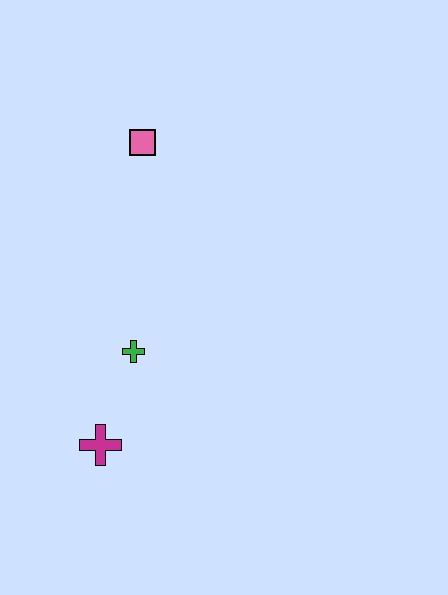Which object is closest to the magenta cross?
The green cross is closest to the magenta cross.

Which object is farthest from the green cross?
The pink square is farthest from the green cross.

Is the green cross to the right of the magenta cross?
Yes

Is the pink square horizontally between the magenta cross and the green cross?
No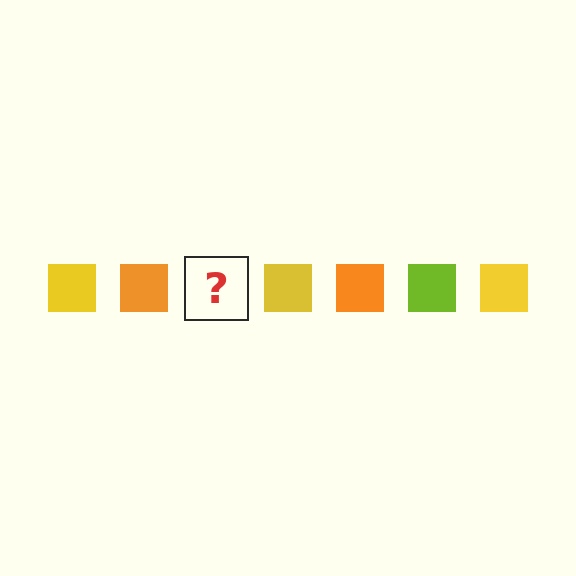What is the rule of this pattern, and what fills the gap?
The rule is that the pattern cycles through yellow, orange, lime squares. The gap should be filled with a lime square.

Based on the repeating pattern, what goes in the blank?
The blank should be a lime square.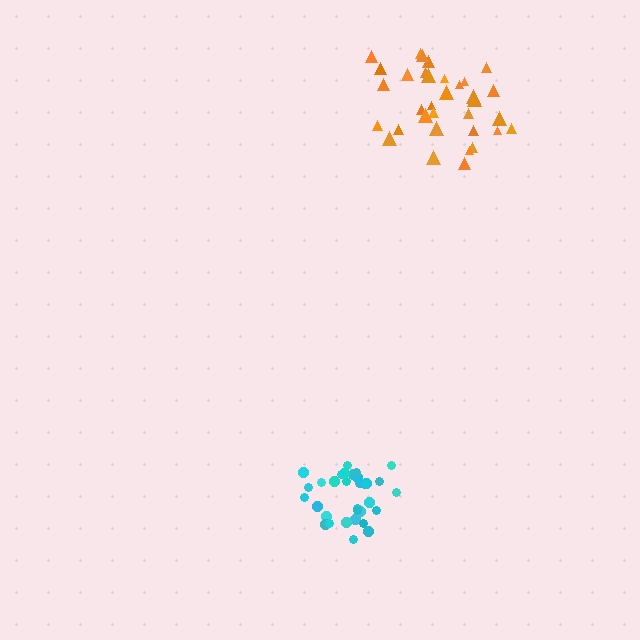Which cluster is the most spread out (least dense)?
Orange.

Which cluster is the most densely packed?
Cyan.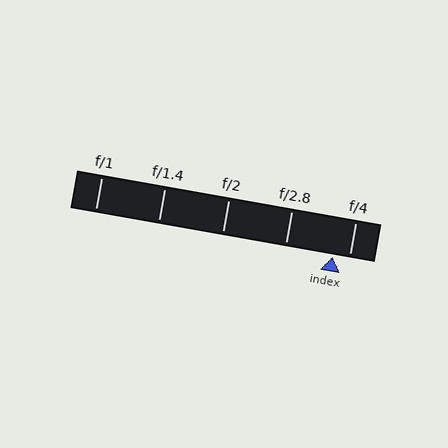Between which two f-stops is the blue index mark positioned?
The index mark is between f/2.8 and f/4.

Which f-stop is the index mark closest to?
The index mark is closest to f/4.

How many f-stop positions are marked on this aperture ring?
There are 5 f-stop positions marked.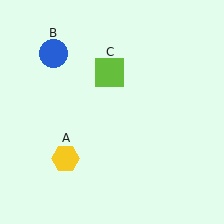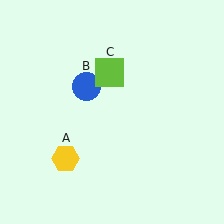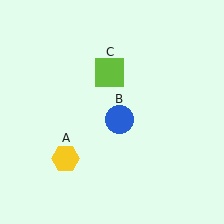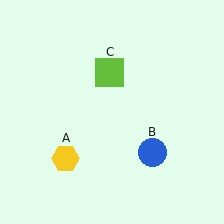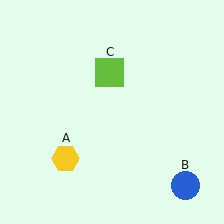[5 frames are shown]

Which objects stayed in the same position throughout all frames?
Yellow hexagon (object A) and lime square (object C) remained stationary.